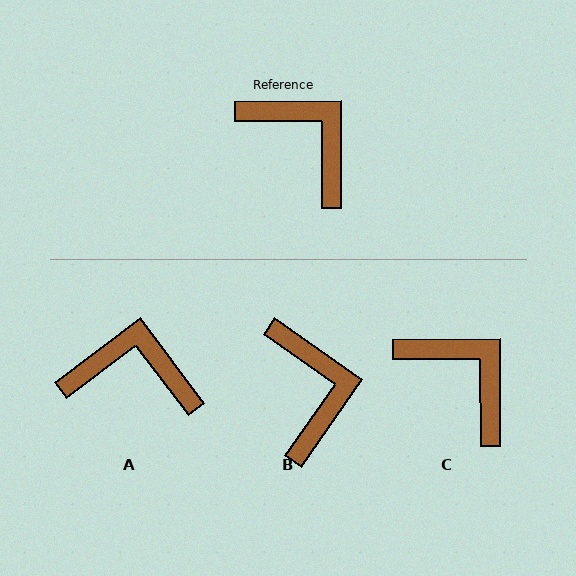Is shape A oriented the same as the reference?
No, it is off by about 37 degrees.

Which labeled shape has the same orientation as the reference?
C.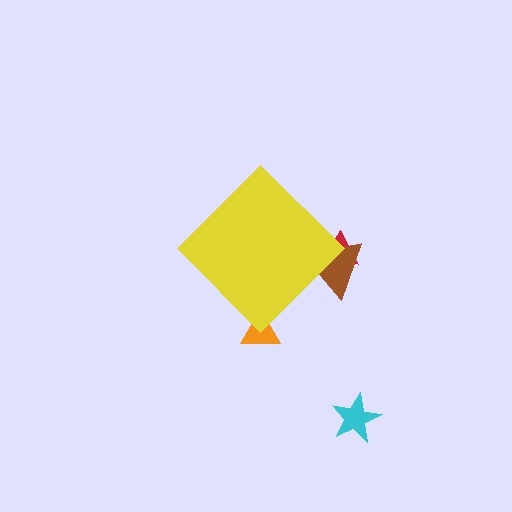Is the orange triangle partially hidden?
Yes, the orange triangle is partially hidden behind the yellow diamond.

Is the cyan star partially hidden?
No, the cyan star is fully visible.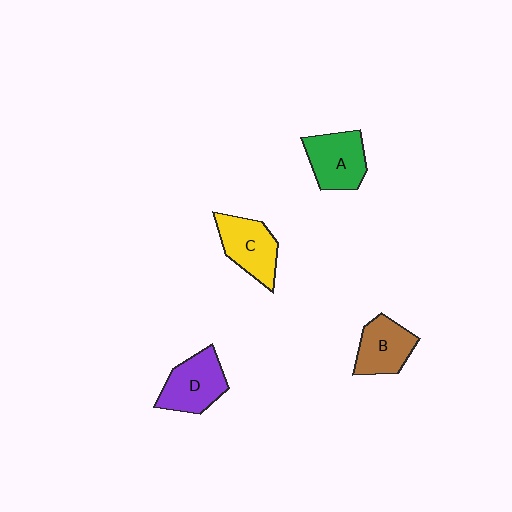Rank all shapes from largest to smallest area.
From largest to smallest: D (purple), C (yellow), A (green), B (brown).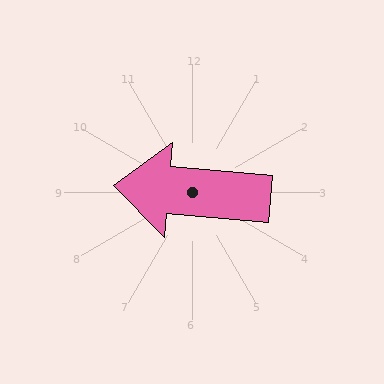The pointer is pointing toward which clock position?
Roughly 9 o'clock.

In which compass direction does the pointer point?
West.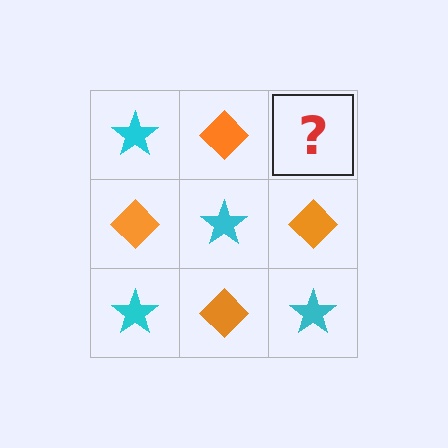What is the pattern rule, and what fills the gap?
The rule is that it alternates cyan star and orange diamond in a checkerboard pattern. The gap should be filled with a cyan star.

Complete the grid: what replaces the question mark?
The question mark should be replaced with a cyan star.